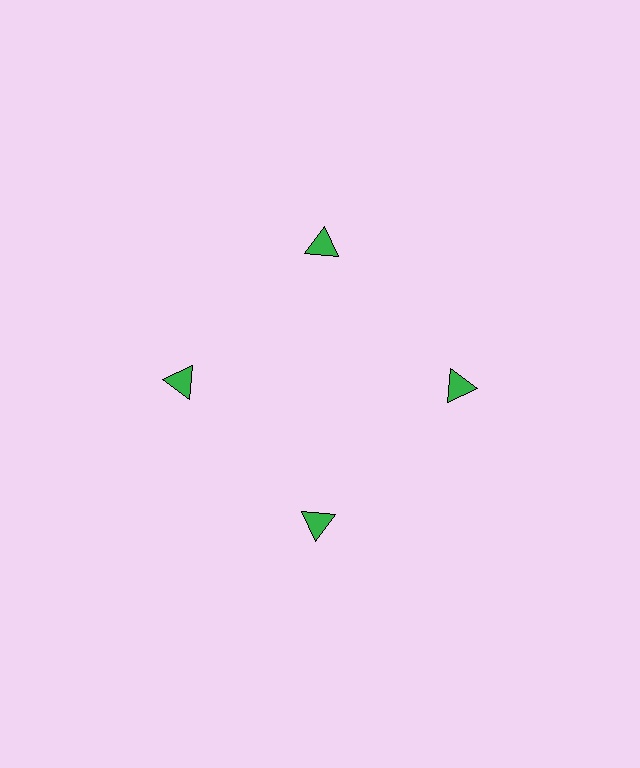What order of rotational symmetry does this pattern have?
This pattern has 4-fold rotational symmetry.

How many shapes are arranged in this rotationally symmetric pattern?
There are 4 shapes, arranged in 4 groups of 1.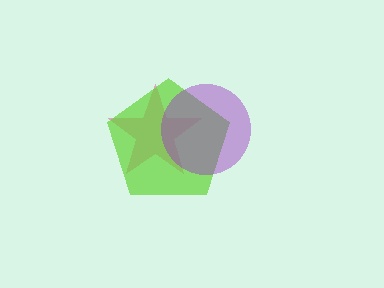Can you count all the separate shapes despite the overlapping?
Yes, there are 3 separate shapes.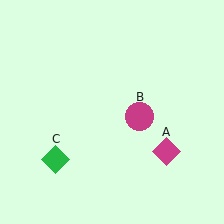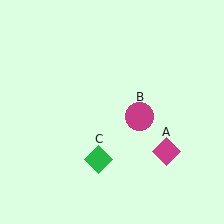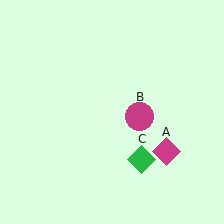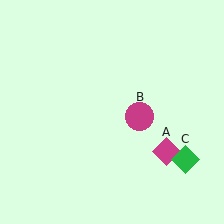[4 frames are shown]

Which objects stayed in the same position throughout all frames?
Magenta diamond (object A) and magenta circle (object B) remained stationary.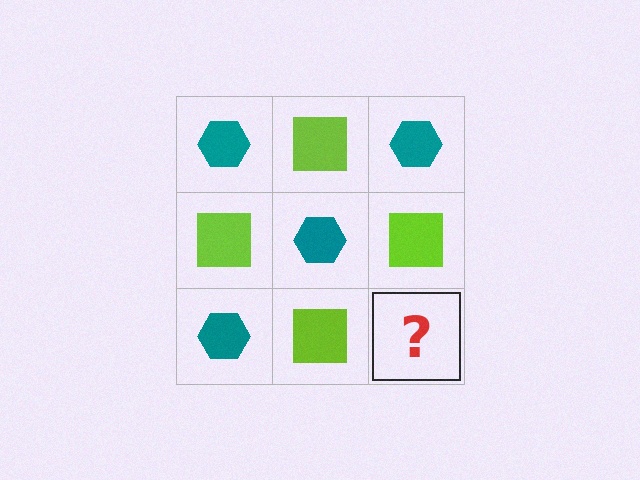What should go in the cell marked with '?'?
The missing cell should contain a teal hexagon.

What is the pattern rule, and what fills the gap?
The rule is that it alternates teal hexagon and lime square in a checkerboard pattern. The gap should be filled with a teal hexagon.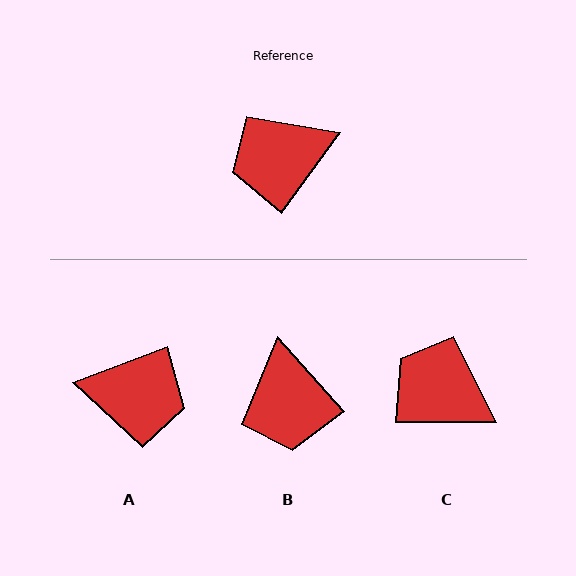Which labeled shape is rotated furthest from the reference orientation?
A, about 146 degrees away.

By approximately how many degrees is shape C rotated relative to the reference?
Approximately 54 degrees clockwise.